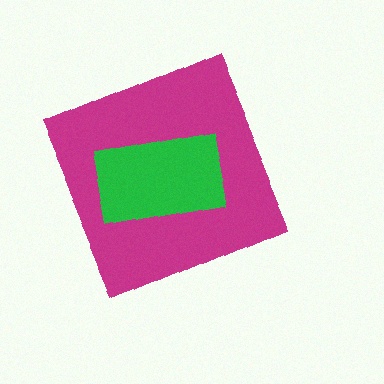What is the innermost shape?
The green rectangle.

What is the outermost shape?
The magenta diamond.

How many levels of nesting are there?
2.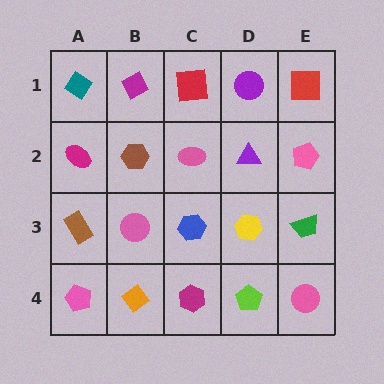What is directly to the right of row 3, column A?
A pink circle.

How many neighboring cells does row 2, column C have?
4.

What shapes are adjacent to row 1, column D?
A purple triangle (row 2, column D), a red square (row 1, column C), a red square (row 1, column E).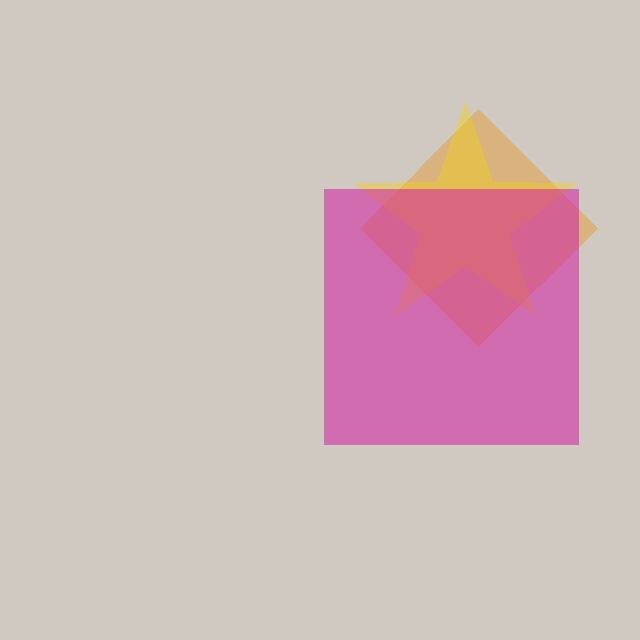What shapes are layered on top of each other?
The layered shapes are: an orange diamond, a yellow star, a magenta square.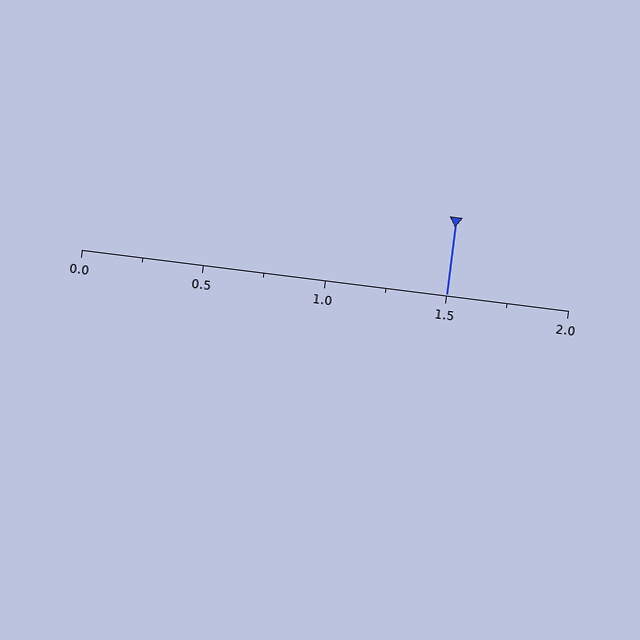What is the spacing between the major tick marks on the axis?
The major ticks are spaced 0.5 apart.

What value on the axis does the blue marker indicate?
The marker indicates approximately 1.5.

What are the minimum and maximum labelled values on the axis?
The axis runs from 0.0 to 2.0.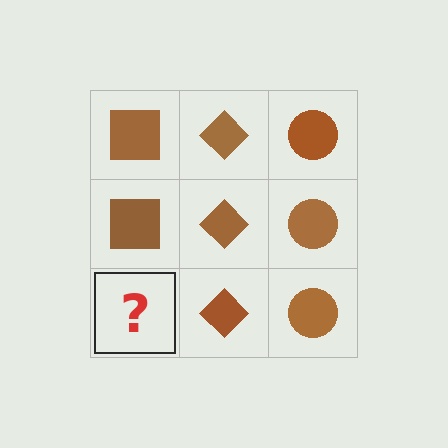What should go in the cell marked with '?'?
The missing cell should contain a brown square.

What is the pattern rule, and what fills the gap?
The rule is that each column has a consistent shape. The gap should be filled with a brown square.